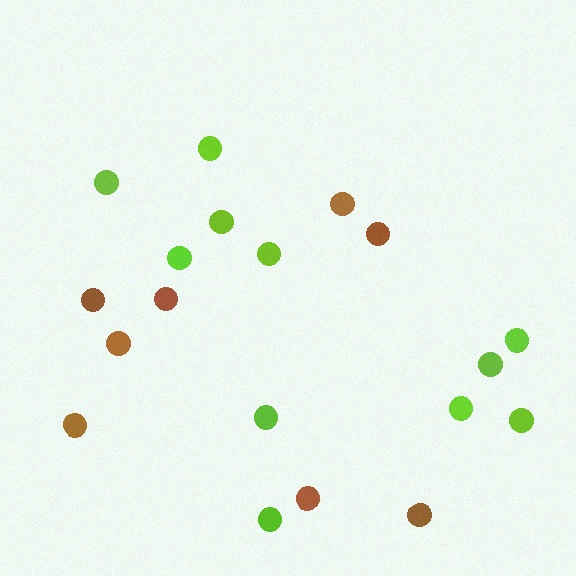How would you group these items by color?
There are 2 groups: one group of lime circles (11) and one group of brown circles (8).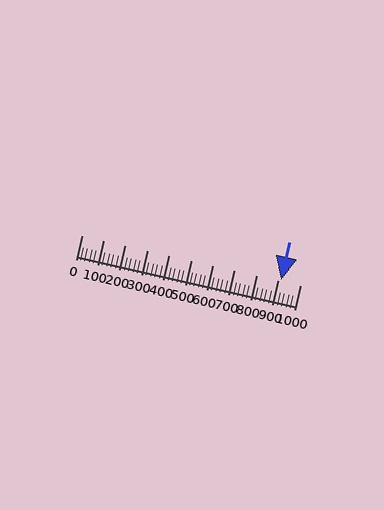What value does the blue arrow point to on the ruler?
The blue arrow points to approximately 911.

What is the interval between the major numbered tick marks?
The major tick marks are spaced 100 units apart.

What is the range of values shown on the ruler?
The ruler shows values from 0 to 1000.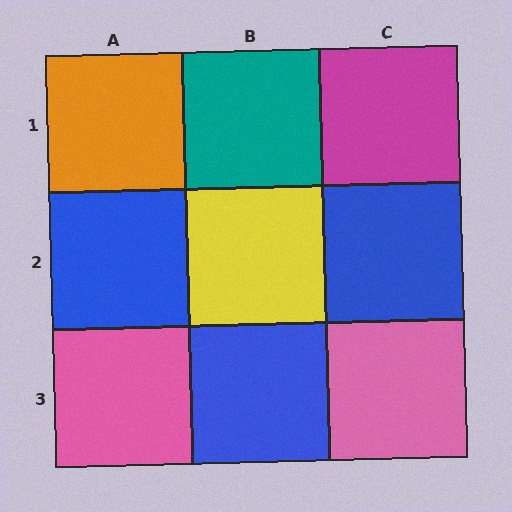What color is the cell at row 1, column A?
Orange.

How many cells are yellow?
1 cell is yellow.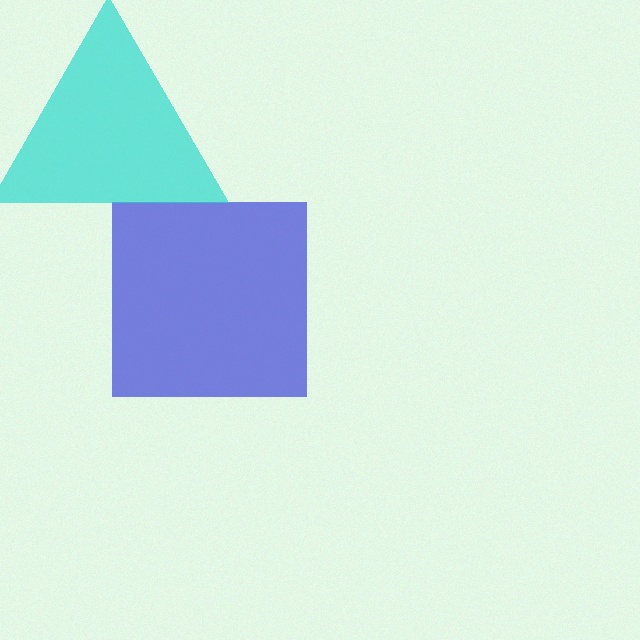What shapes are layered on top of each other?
The layered shapes are: a blue square, a cyan triangle.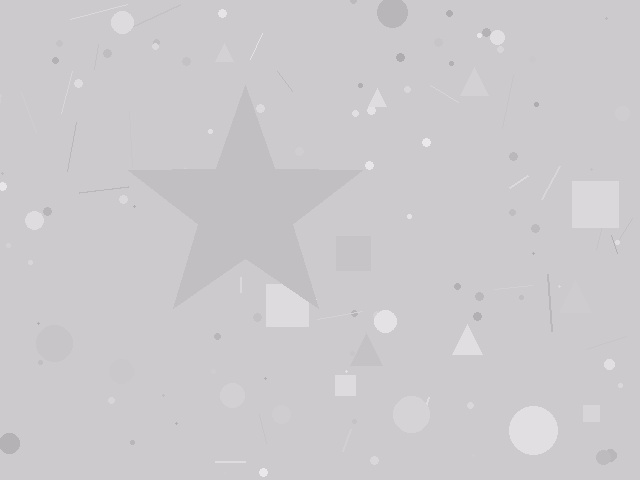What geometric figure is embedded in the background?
A star is embedded in the background.